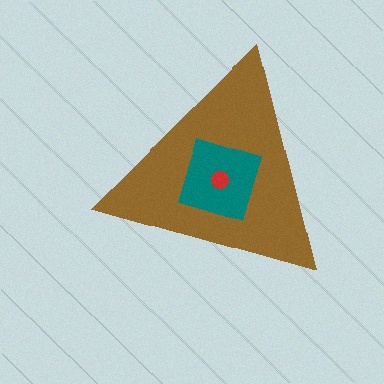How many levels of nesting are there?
3.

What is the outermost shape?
The brown triangle.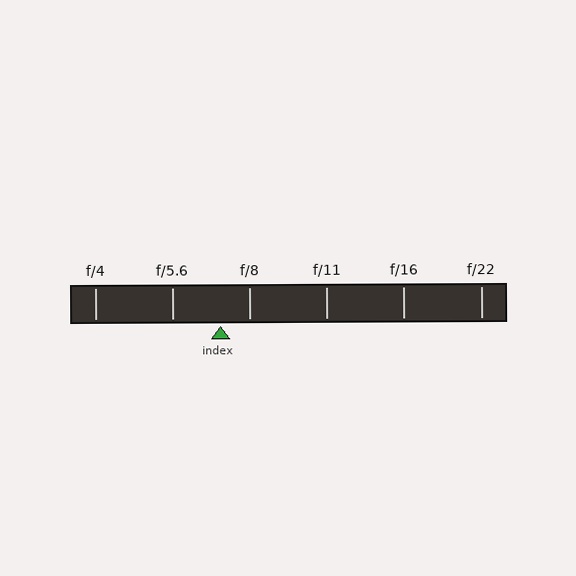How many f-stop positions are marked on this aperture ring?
There are 6 f-stop positions marked.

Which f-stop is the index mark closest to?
The index mark is closest to f/8.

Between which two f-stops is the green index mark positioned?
The index mark is between f/5.6 and f/8.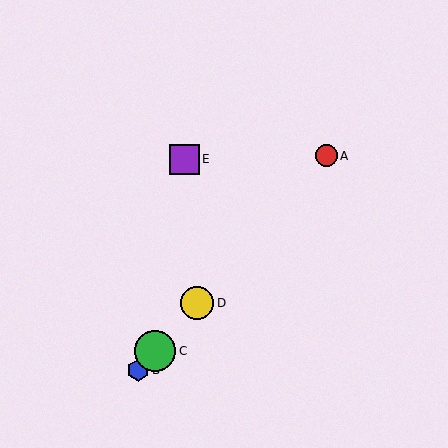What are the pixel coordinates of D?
Object D is at (197, 303).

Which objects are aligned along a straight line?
Objects A, B, C, D are aligned along a straight line.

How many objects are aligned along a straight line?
4 objects (A, B, C, D) are aligned along a straight line.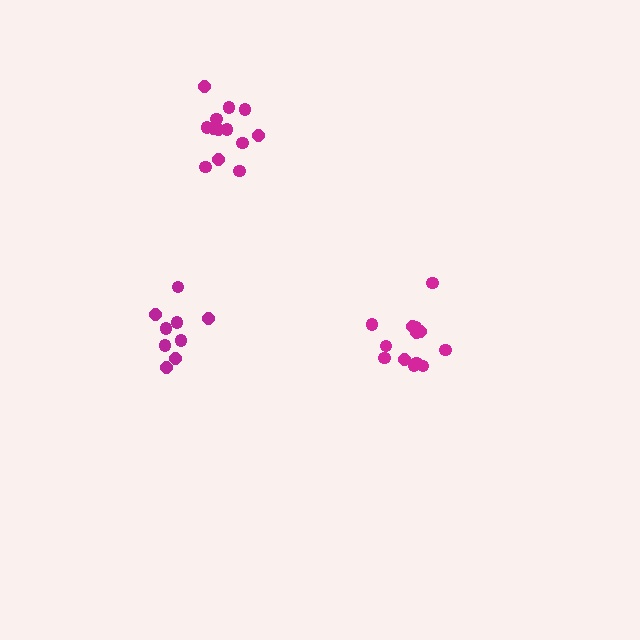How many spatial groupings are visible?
There are 3 spatial groupings.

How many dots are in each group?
Group 1: 9 dots, Group 2: 13 dots, Group 3: 13 dots (35 total).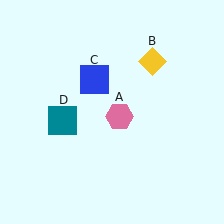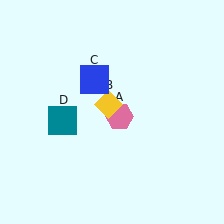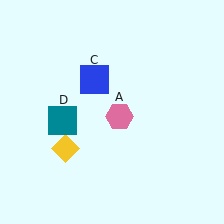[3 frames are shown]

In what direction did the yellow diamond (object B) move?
The yellow diamond (object B) moved down and to the left.